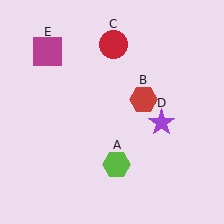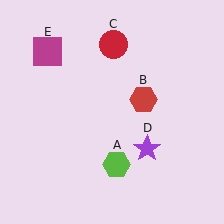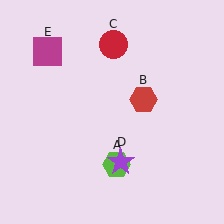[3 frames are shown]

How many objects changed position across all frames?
1 object changed position: purple star (object D).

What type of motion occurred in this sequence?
The purple star (object D) rotated clockwise around the center of the scene.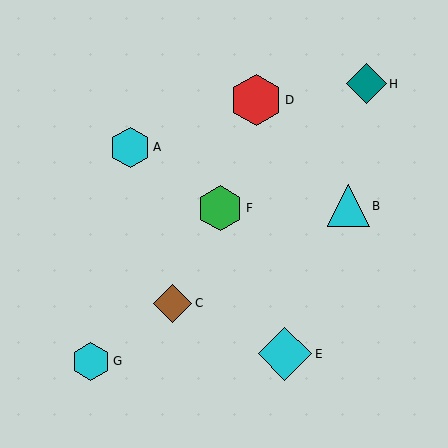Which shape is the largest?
The cyan diamond (labeled E) is the largest.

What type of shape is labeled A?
Shape A is a cyan hexagon.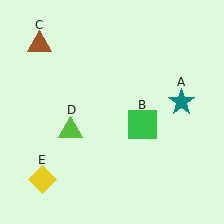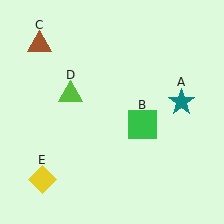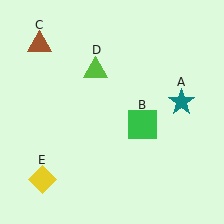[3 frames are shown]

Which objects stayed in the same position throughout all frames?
Teal star (object A) and green square (object B) and brown triangle (object C) and yellow diamond (object E) remained stationary.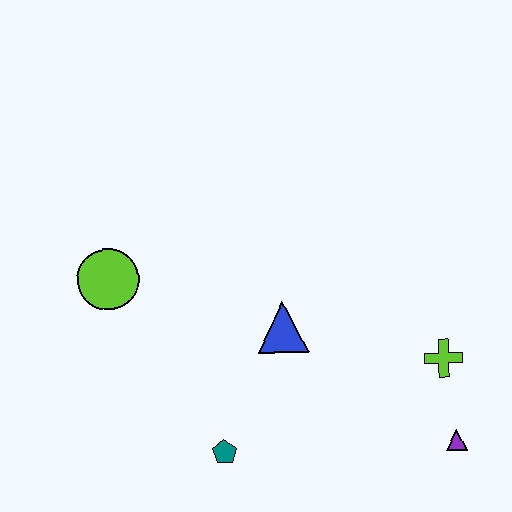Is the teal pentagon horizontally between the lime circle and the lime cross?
Yes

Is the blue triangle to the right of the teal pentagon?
Yes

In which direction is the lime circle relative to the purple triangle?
The lime circle is to the left of the purple triangle.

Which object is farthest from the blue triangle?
The purple triangle is farthest from the blue triangle.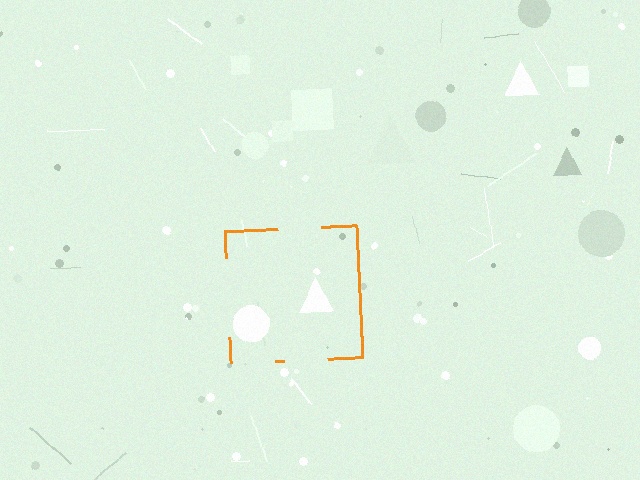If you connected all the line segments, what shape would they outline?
They would outline a square.